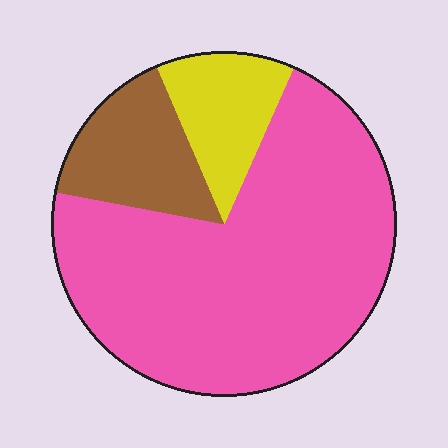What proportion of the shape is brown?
Brown takes up less than a quarter of the shape.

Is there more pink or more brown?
Pink.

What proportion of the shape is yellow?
Yellow takes up less than a quarter of the shape.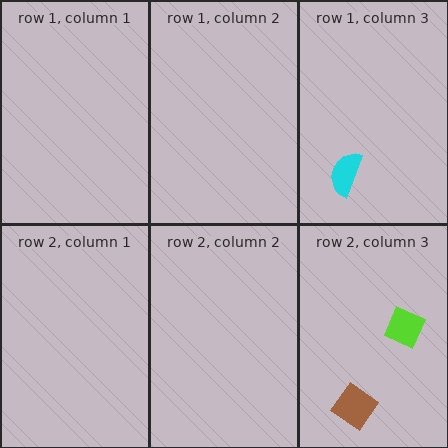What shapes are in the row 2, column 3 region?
The brown diamond, the lime diamond.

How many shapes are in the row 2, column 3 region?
2.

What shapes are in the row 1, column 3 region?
The cyan semicircle.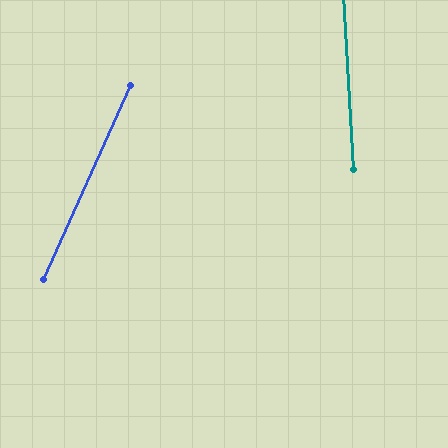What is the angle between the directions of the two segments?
Approximately 27 degrees.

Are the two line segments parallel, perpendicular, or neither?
Neither parallel nor perpendicular — they differ by about 27°.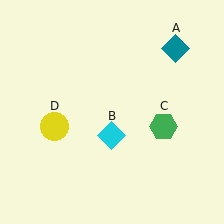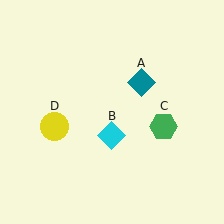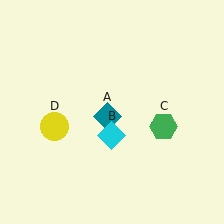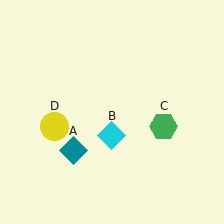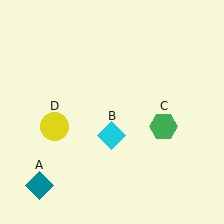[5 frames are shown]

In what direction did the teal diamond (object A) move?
The teal diamond (object A) moved down and to the left.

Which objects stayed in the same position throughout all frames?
Cyan diamond (object B) and green hexagon (object C) and yellow circle (object D) remained stationary.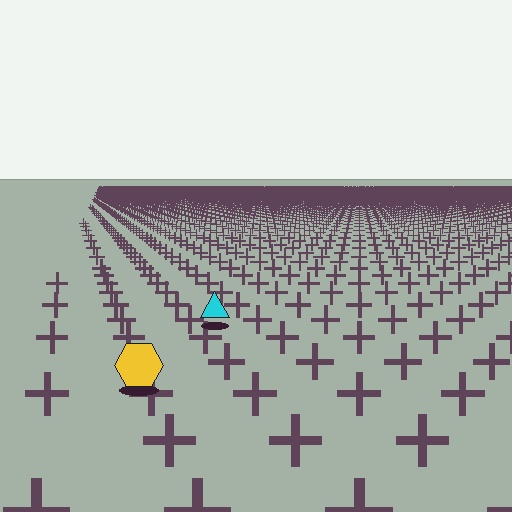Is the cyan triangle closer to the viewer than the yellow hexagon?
No. The yellow hexagon is closer — you can tell from the texture gradient: the ground texture is coarser near it.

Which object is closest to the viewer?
The yellow hexagon is closest. The texture marks near it are larger and more spread out.